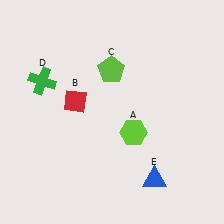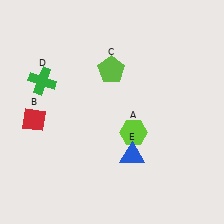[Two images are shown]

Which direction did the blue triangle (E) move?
The blue triangle (E) moved up.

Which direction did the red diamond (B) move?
The red diamond (B) moved left.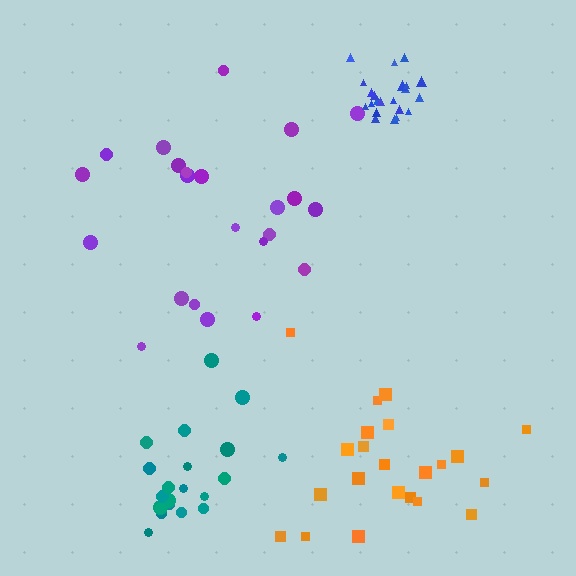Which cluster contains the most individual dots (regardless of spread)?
Purple (23).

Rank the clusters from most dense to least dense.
blue, teal, orange, purple.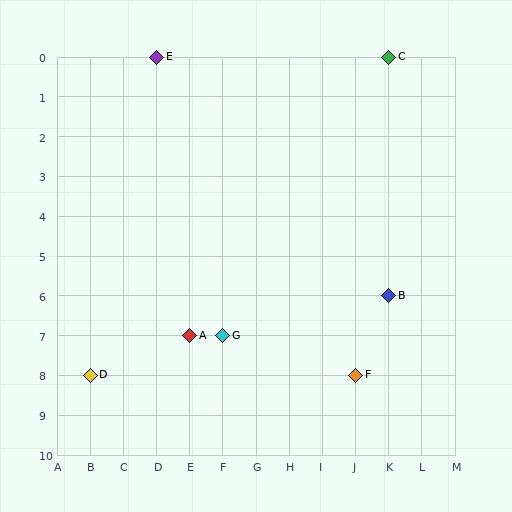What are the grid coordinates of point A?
Point A is at grid coordinates (E, 7).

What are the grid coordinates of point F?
Point F is at grid coordinates (J, 8).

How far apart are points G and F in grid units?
Points G and F are 4 columns and 1 row apart (about 4.1 grid units diagonally).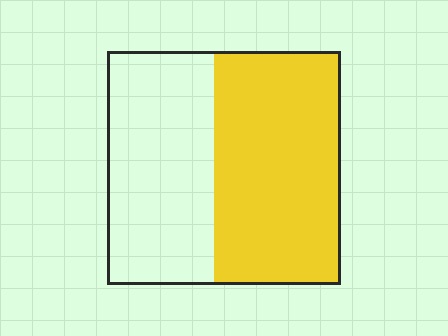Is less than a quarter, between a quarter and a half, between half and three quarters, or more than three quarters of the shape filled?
Between half and three quarters.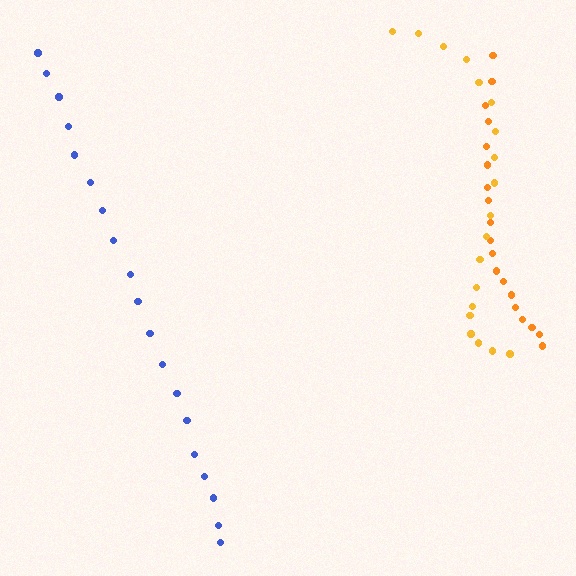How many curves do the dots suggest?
There are 3 distinct paths.